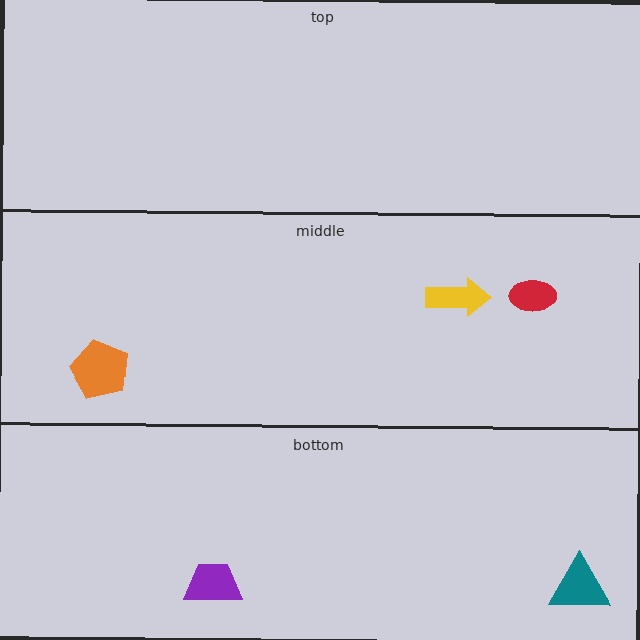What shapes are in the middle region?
The yellow arrow, the orange pentagon, the red ellipse.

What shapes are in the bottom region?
The teal triangle, the purple trapezoid.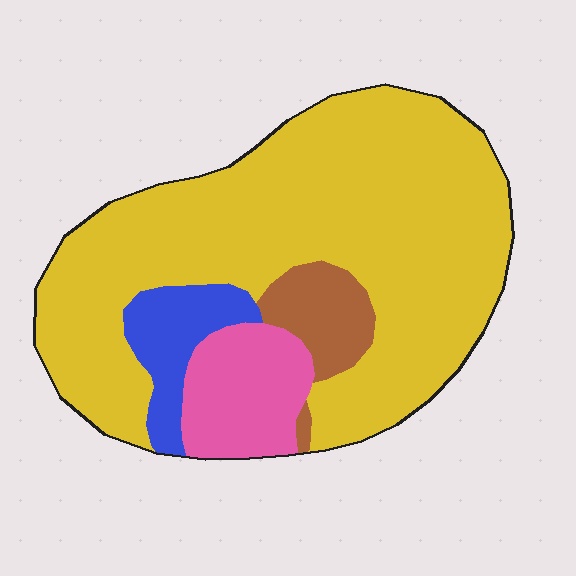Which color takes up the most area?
Yellow, at roughly 75%.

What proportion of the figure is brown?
Brown covers roughly 5% of the figure.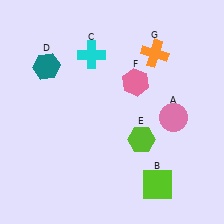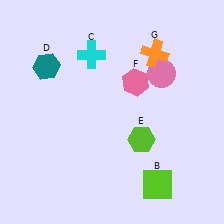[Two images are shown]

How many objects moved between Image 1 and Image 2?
1 object moved between the two images.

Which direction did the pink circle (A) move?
The pink circle (A) moved up.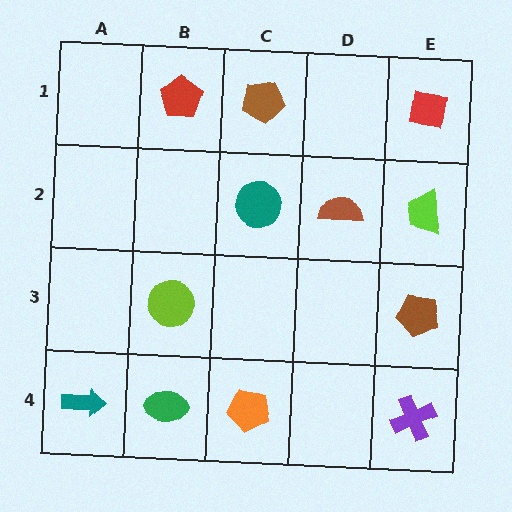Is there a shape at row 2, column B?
No, that cell is empty.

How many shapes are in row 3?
2 shapes.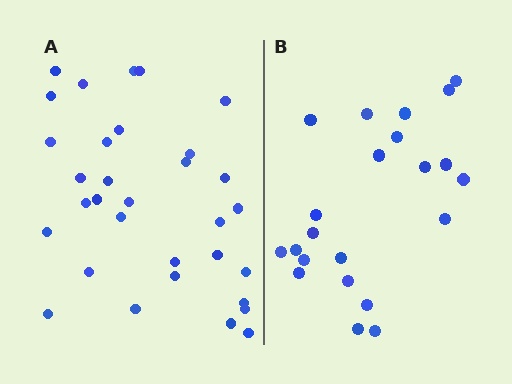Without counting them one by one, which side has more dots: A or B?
Region A (the left region) has more dots.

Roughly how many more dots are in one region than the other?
Region A has roughly 10 or so more dots than region B.